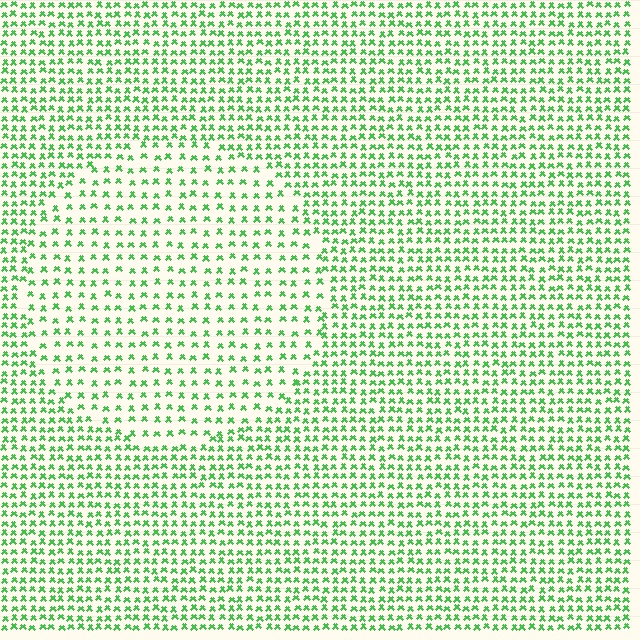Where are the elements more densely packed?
The elements are more densely packed outside the circle boundary.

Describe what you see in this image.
The image contains small green elements arranged at two different densities. A circle-shaped region is visible where the elements are less densely packed than the surrounding area.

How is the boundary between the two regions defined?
The boundary is defined by a change in element density (approximately 1.8x ratio). All elements are the same color, size, and shape.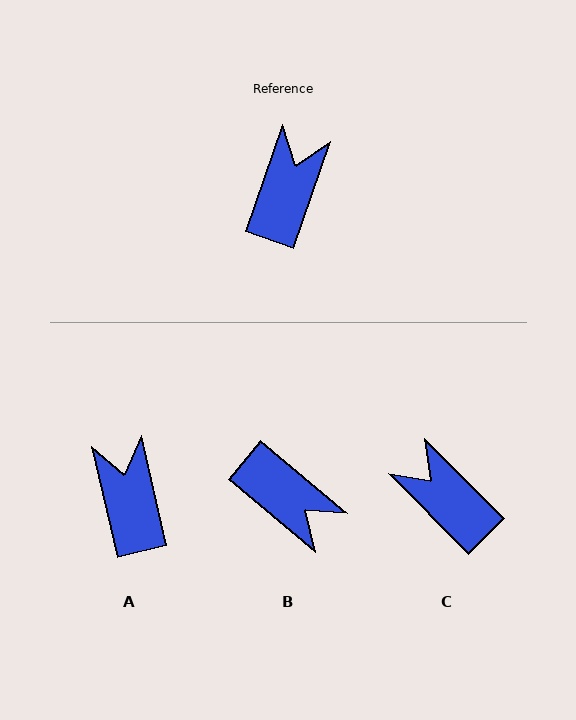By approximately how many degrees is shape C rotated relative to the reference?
Approximately 64 degrees counter-clockwise.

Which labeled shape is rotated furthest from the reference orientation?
B, about 110 degrees away.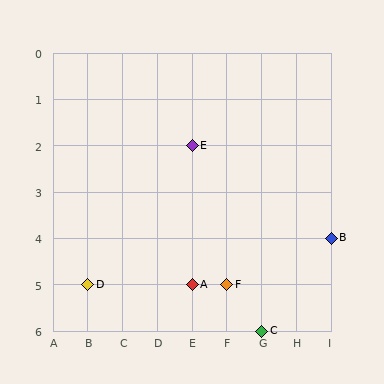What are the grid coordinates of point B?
Point B is at grid coordinates (I, 4).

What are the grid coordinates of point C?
Point C is at grid coordinates (G, 6).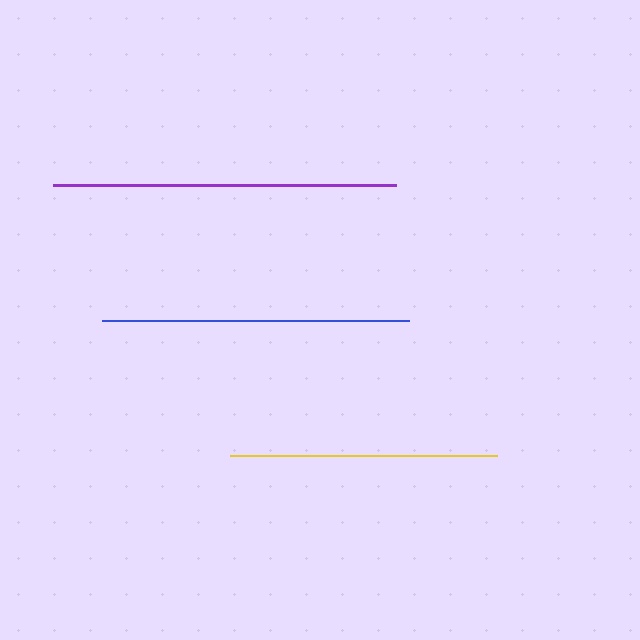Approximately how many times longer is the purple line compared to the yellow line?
The purple line is approximately 1.3 times the length of the yellow line.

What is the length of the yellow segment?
The yellow segment is approximately 266 pixels long.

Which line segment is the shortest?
The yellow line is the shortest at approximately 266 pixels.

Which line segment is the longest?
The purple line is the longest at approximately 343 pixels.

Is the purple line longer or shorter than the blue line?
The purple line is longer than the blue line.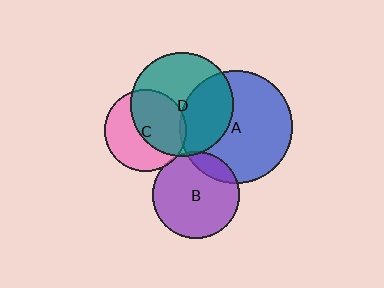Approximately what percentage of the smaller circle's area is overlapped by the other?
Approximately 5%.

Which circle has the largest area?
Circle A (blue).